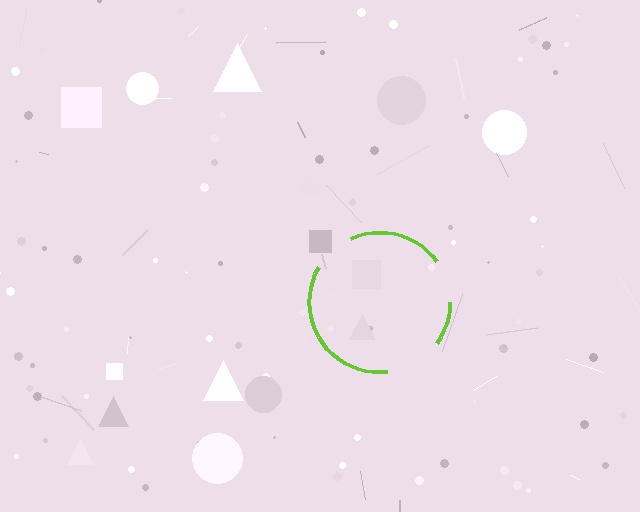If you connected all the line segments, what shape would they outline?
They would outline a circle.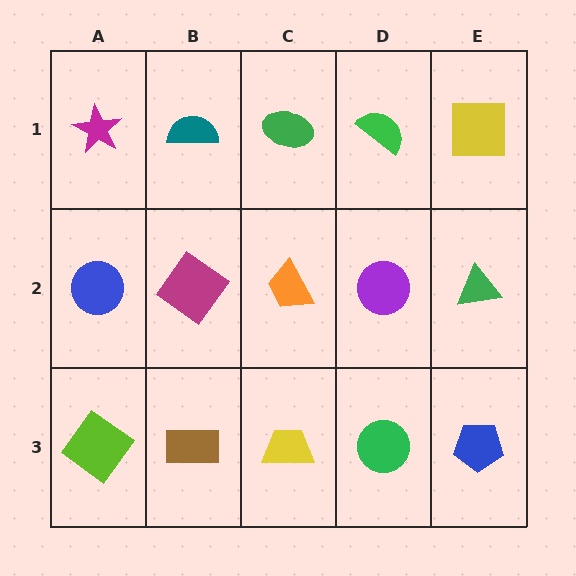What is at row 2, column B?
A magenta diamond.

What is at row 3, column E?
A blue pentagon.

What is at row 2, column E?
A green triangle.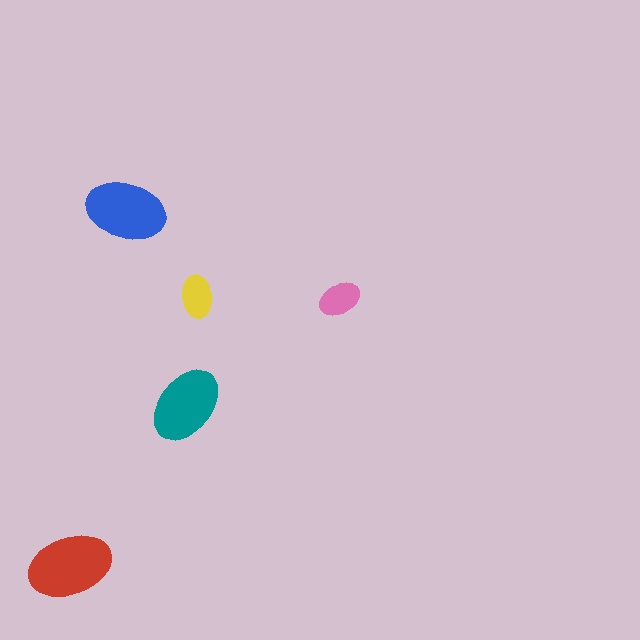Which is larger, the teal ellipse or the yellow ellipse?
The teal one.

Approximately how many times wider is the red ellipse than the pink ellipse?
About 2 times wider.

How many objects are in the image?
There are 5 objects in the image.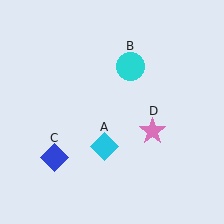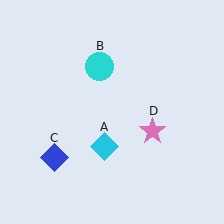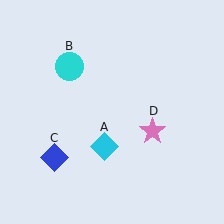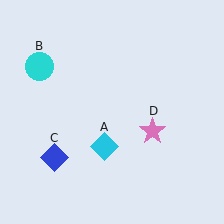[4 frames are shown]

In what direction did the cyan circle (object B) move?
The cyan circle (object B) moved left.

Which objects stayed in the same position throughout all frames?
Cyan diamond (object A) and blue diamond (object C) and pink star (object D) remained stationary.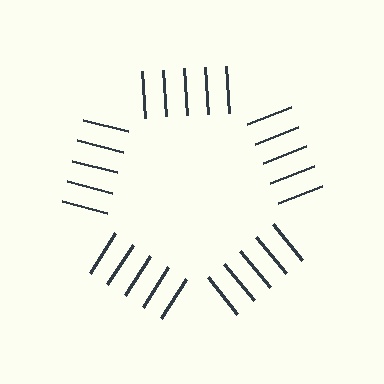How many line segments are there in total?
25 — 5 along each of the 5 edges.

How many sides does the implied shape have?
5 sides — the line-ends trace a pentagon.